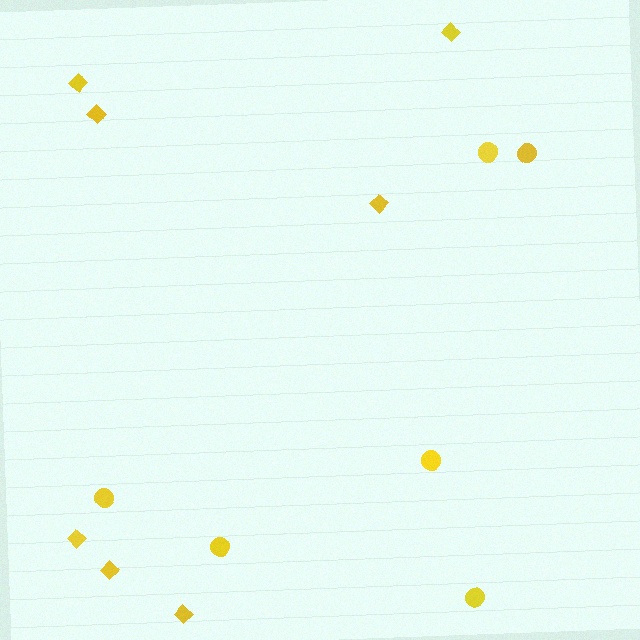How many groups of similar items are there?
There are 2 groups: one group of circles (6) and one group of diamonds (7).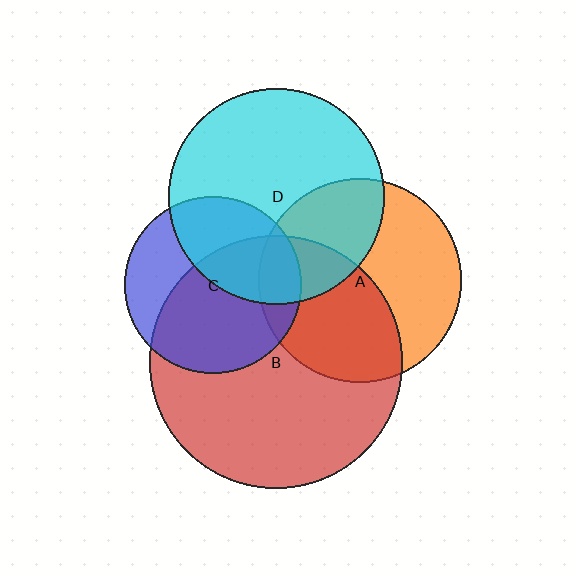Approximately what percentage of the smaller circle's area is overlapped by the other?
Approximately 45%.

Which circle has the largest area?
Circle B (red).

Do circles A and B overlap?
Yes.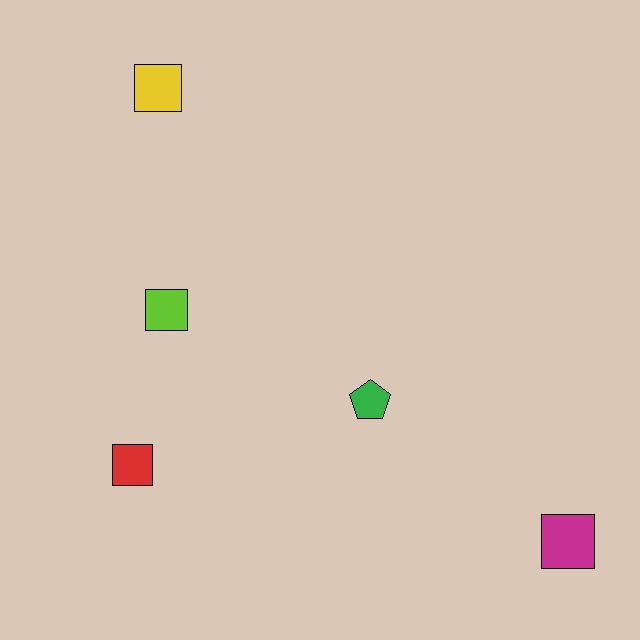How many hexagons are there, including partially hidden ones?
There are no hexagons.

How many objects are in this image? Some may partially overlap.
There are 5 objects.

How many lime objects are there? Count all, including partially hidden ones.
There is 1 lime object.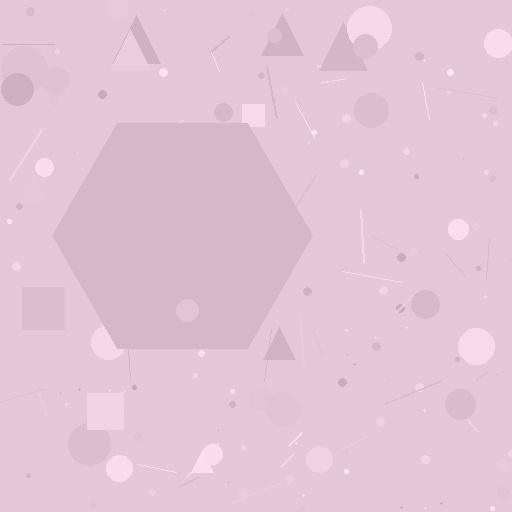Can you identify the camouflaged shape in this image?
The camouflaged shape is a hexagon.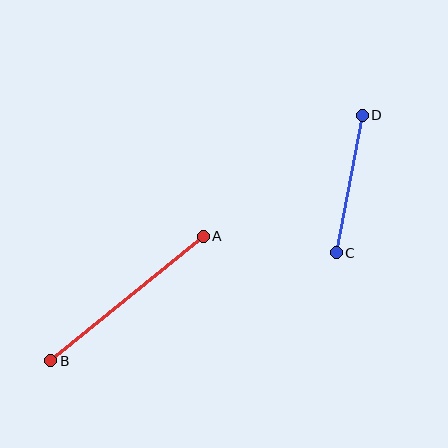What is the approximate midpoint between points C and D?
The midpoint is at approximately (349, 184) pixels.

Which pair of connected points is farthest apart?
Points A and B are farthest apart.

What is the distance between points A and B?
The distance is approximately 197 pixels.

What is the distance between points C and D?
The distance is approximately 140 pixels.